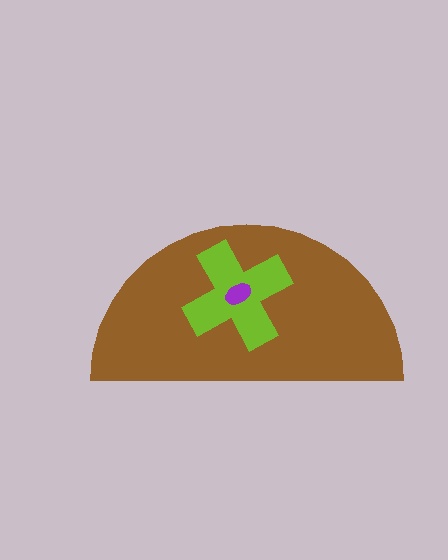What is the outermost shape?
The brown semicircle.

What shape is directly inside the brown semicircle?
The lime cross.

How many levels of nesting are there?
3.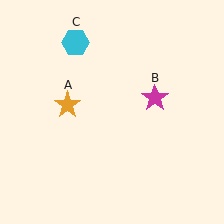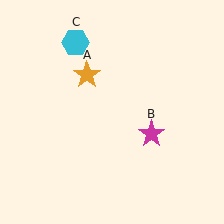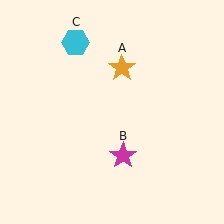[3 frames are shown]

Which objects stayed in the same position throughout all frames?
Cyan hexagon (object C) remained stationary.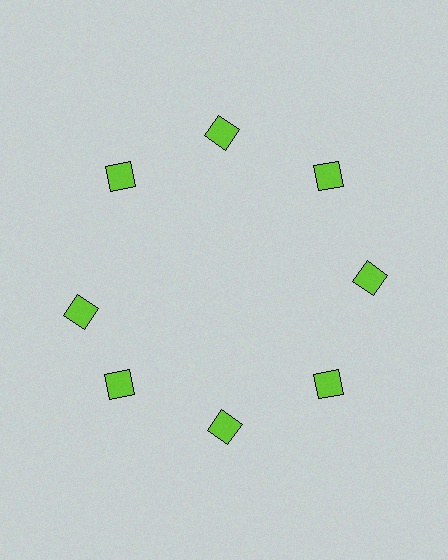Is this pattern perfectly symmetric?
No. The 8 lime diamonds are arranged in a ring, but one element near the 9 o'clock position is rotated out of alignment along the ring, breaking the 8-fold rotational symmetry.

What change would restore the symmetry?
The symmetry would be restored by rotating it back into even spacing with its neighbors so that all 8 diamonds sit at equal angles and equal distance from the center.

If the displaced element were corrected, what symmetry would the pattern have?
It would have 8-fold rotational symmetry — the pattern would map onto itself every 45 degrees.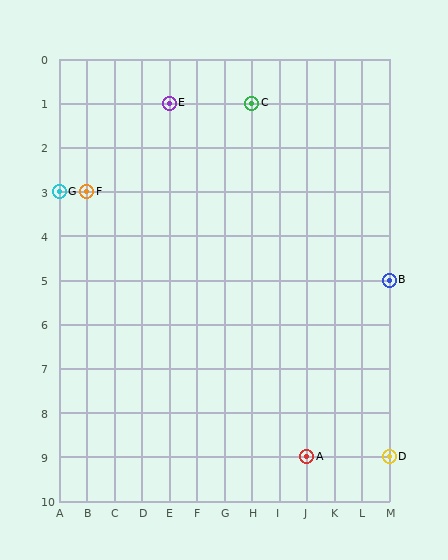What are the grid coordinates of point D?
Point D is at grid coordinates (M, 9).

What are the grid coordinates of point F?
Point F is at grid coordinates (B, 3).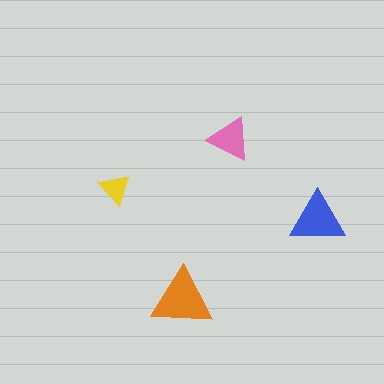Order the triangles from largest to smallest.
the orange one, the blue one, the pink one, the yellow one.